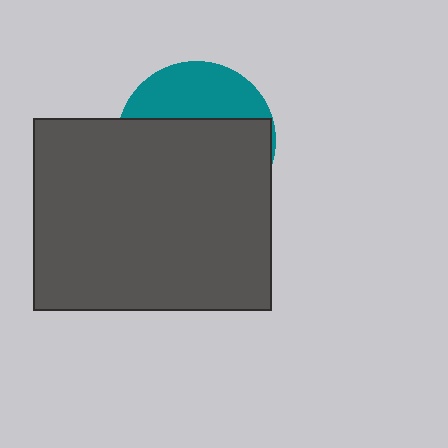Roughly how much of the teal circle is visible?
A small part of it is visible (roughly 33%).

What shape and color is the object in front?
The object in front is a dark gray rectangle.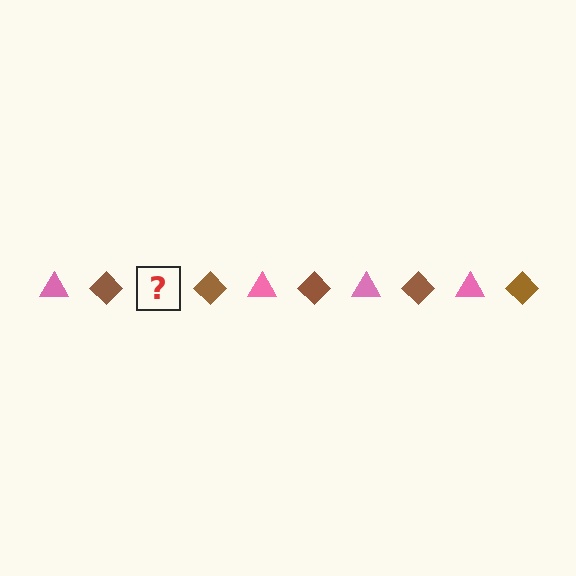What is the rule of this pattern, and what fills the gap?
The rule is that the pattern alternates between pink triangle and brown diamond. The gap should be filled with a pink triangle.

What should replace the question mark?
The question mark should be replaced with a pink triangle.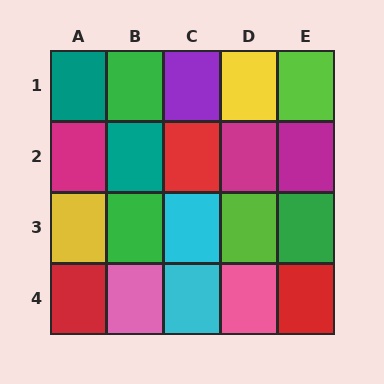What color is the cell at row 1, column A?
Teal.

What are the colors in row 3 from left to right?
Yellow, green, cyan, lime, green.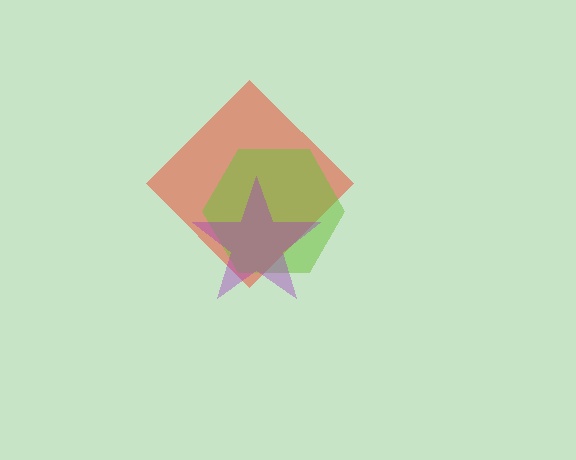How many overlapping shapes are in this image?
There are 3 overlapping shapes in the image.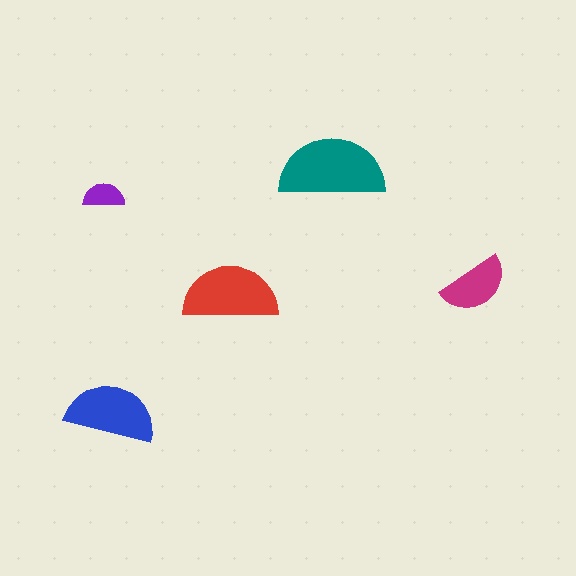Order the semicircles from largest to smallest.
the teal one, the red one, the blue one, the magenta one, the purple one.